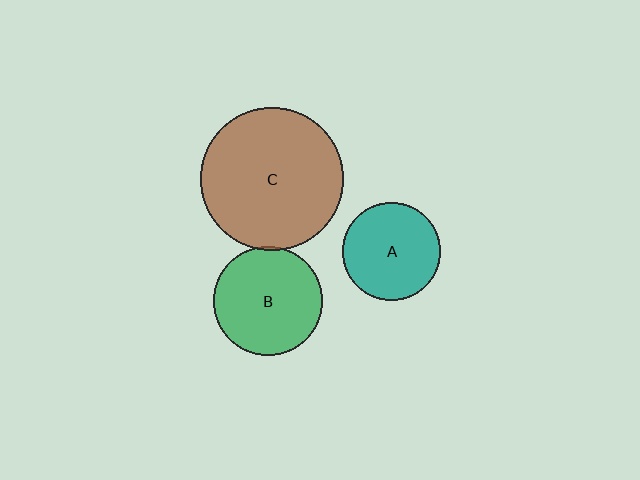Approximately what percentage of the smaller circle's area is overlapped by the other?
Approximately 5%.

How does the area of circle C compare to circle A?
Approximately 2.1 times.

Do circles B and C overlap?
Yes.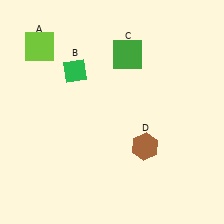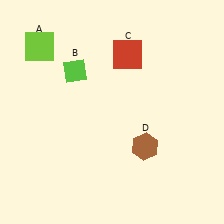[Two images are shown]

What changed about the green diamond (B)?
In Image 1, B is green. In Image 2, it changed to lime.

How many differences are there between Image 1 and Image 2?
There are 2 differences between the two images.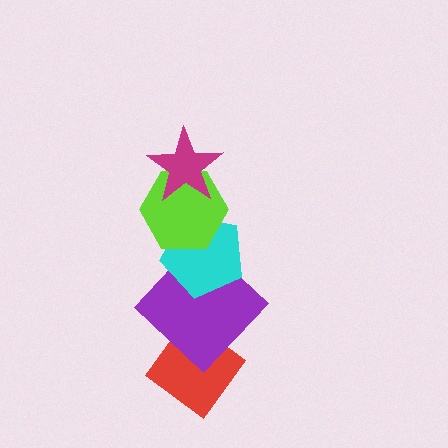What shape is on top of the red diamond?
The purple diamond is on top of the red diamond.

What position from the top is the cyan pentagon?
The cyan pentagon is 3rd from the top.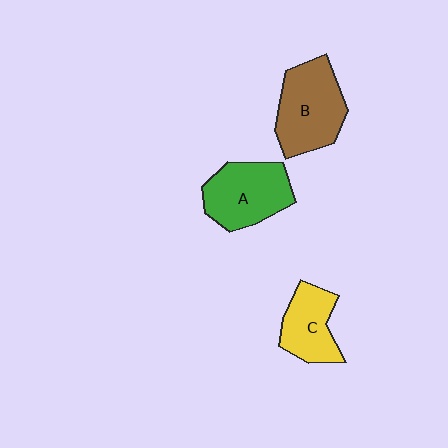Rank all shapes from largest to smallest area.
From largest to smallest: B (brown), A (green), C (yellow).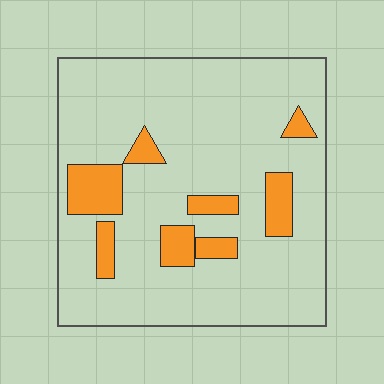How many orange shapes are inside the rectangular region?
8.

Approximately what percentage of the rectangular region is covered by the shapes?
Approximately 15%.